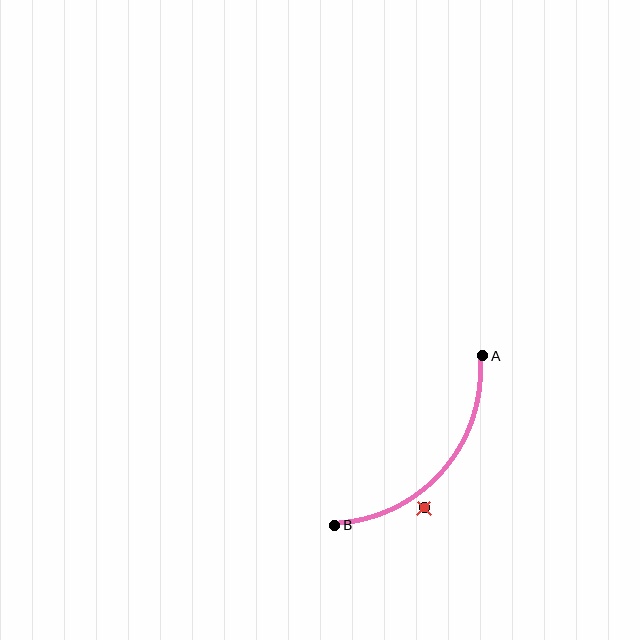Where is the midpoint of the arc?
The arc midpoint is the point on the curve farthest from the straight line joining A and B. It sits below and to the right of that line.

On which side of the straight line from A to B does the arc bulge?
The arc bulges below and to the right of the straight line connecting A and B.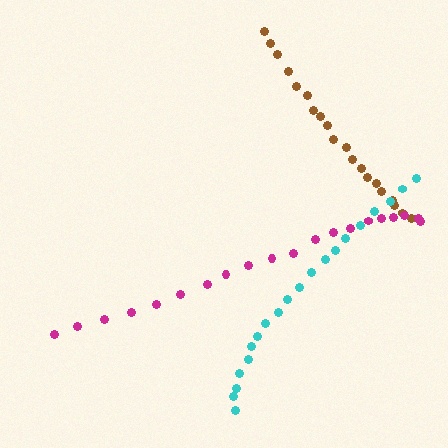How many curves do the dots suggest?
There are 3 distinct paths.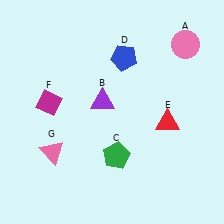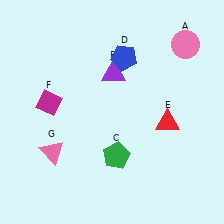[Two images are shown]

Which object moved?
The purple triangle (B) moved up.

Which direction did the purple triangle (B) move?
The purple triangle (B) moved up.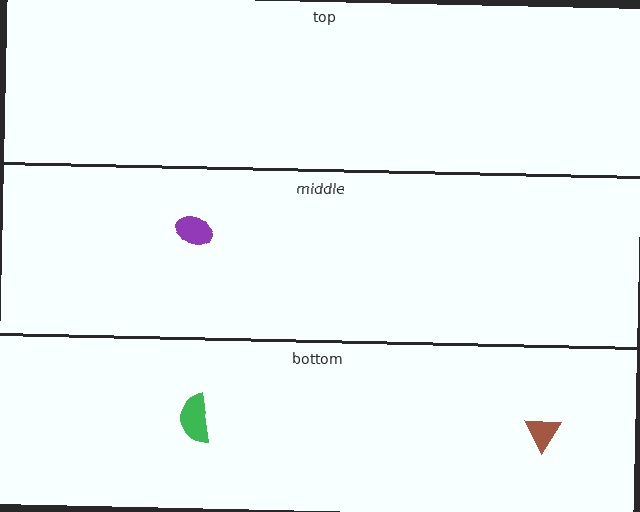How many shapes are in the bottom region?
2.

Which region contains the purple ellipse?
The middle region.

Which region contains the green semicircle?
The bottom region.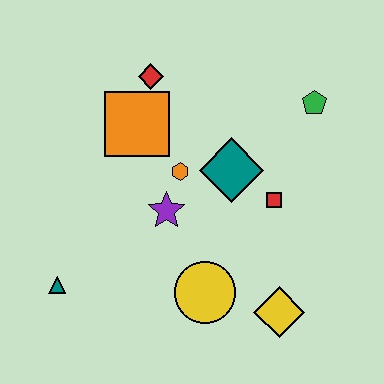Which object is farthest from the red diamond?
The yellow diamond is farthest from the red diamond.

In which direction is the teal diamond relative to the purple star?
The teal diamond is to the right of the purple star.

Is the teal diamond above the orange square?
No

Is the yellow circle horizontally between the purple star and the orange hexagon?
No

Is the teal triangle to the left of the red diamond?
Yes